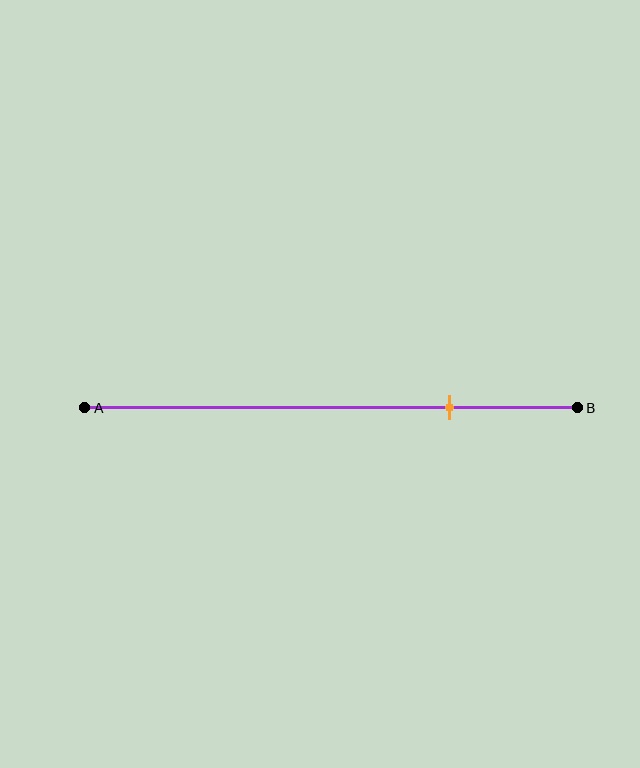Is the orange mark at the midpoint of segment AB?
No, the mark is at about 75% from A, not at the 50% midpoint.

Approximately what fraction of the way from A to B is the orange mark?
The orange mark is approximately 75% of the way from A to B.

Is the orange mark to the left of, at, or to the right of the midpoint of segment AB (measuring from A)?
The orange mark is to the right of the midpoint of segment AB.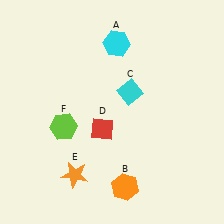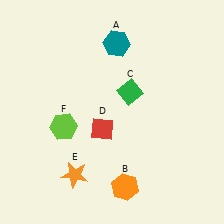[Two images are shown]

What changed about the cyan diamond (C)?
In Image 1, C is cyan. In Image 2, it changed to green.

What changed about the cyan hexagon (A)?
In Image 1, A is cyan. In Image 2, it changed to teal.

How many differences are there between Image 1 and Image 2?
There are 2 differences between the two images.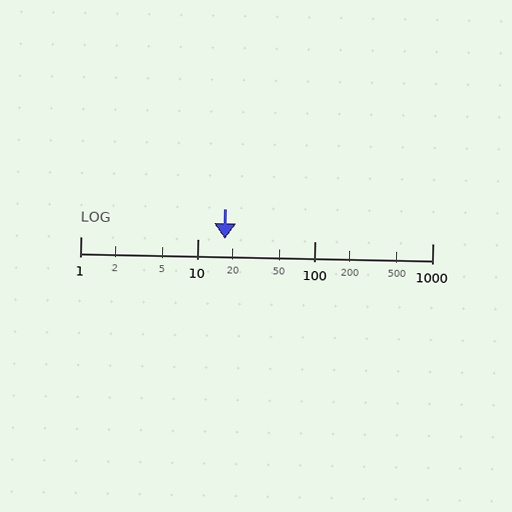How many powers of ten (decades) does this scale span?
The scale spans 3 decades, from 1 to 1000.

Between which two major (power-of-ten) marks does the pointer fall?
The pointer is between 10 and 100.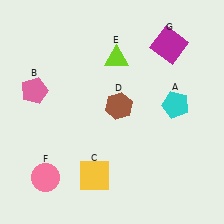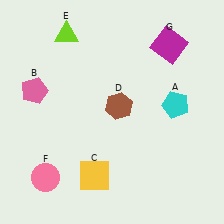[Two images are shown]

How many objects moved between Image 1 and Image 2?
1 object moved between the two images.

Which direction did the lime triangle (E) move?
The lime triangle (E) moved left.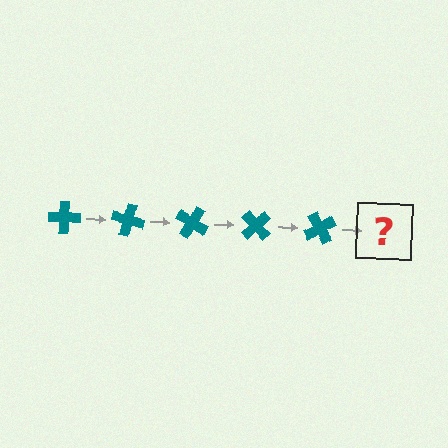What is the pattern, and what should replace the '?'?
The pattern is that the cross rotates 15 degrees each step. The '?' should be a teal cross rotated 75 degrees.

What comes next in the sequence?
The next element should be a teal cross rotated 75 degrees.